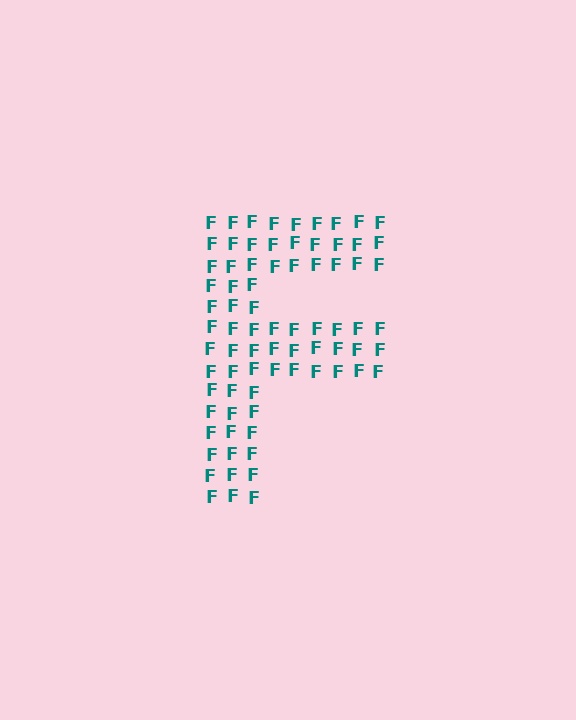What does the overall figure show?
The overall figure shows the letter F.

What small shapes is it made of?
It is made of small letter F's.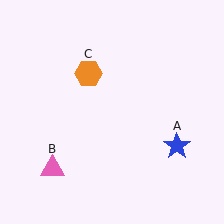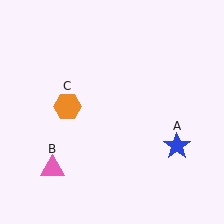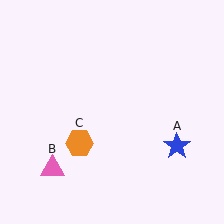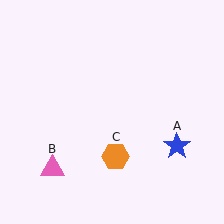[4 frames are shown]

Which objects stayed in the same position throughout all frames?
Blue star (object A) and pink triangle (object B) remained stationary.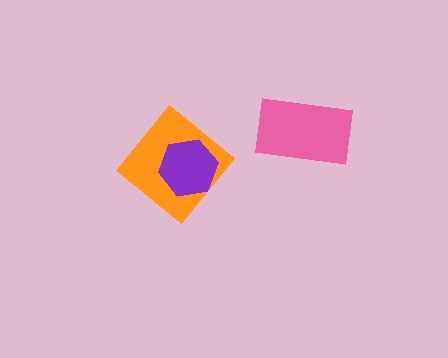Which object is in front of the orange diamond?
The purple hexagon is in front of the orange diamond.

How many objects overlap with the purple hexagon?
1 object overlaps with the purple hexagon.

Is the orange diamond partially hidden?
Yes, it is partially covered by another shape.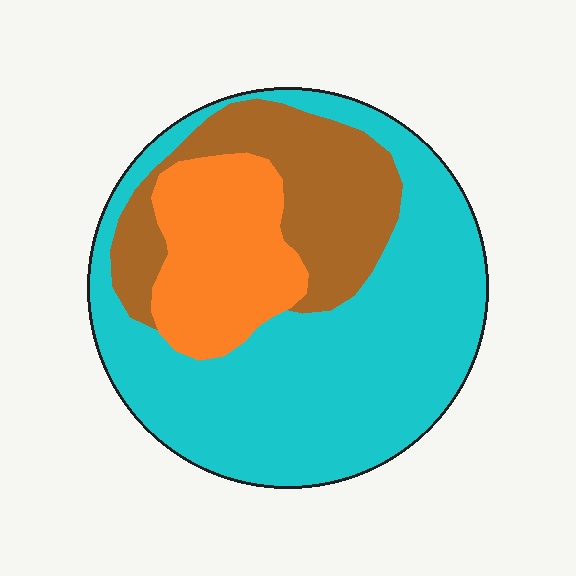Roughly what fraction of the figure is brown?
Brown takes up less than a quarter of the figure.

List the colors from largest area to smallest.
From largest to smallest: cyan, brown, orange.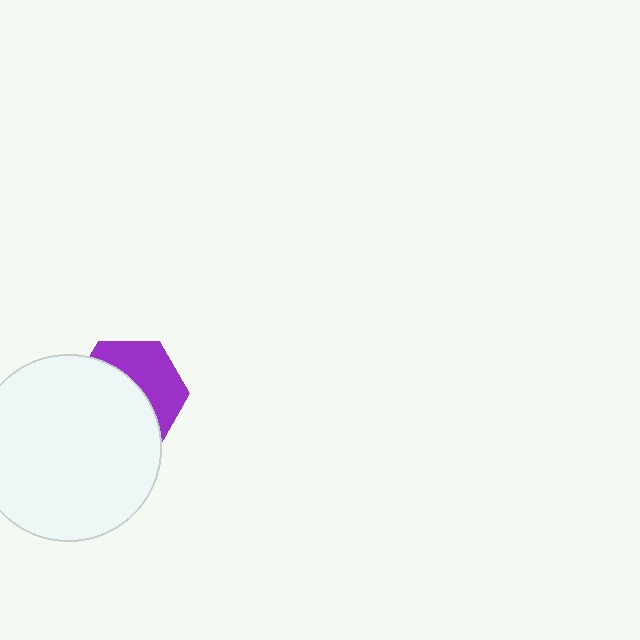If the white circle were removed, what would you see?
You would see the complete purple hexagon.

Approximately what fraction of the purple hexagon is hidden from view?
Roughly 58% of the purple hexagon is hidden behind the white circle.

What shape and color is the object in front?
The object in front is a white circle.